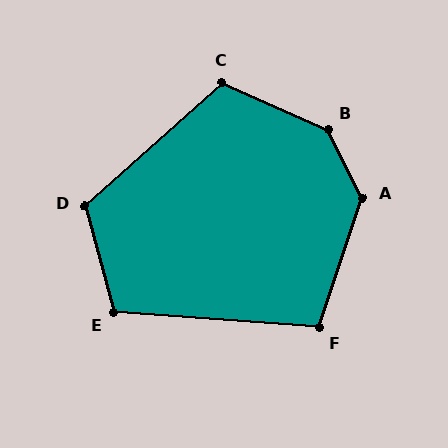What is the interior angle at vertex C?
Approximately 115 degrees (obtuse).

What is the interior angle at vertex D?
Approximately 116 degrees (obtuse).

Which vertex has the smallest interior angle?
F, at approximately 104 degrees.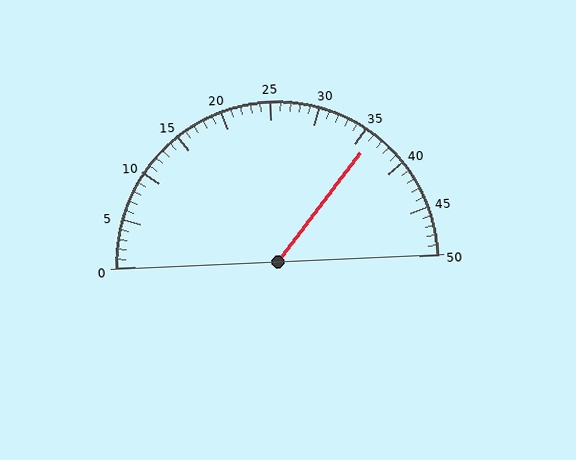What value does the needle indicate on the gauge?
The needle indicates approximately 36.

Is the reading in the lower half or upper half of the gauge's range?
The reading is in the upper half of the range (0 to 50).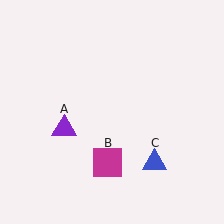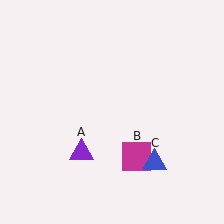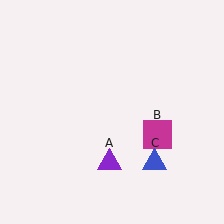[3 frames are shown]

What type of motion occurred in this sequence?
The purple triangle (object A), magenta square (object B) rotated counterclockwise around the center of the scene.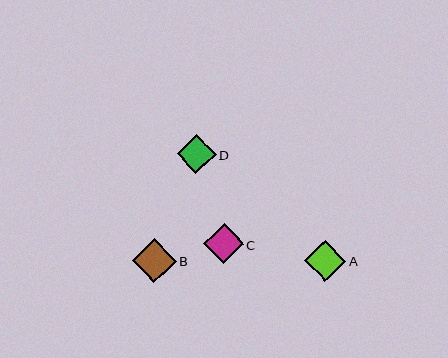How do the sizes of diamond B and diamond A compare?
Diamond B and diamond A are approximately the same size.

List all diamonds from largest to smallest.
From largest to smallest: B, A, C, D.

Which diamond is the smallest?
Diamond D is the smallest with a size of approximately 39 pixels.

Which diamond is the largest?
Diamond B is the largest with a size of approximately 44 pixels.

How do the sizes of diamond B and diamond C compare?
Diamond B and diamond C are approximately the same size.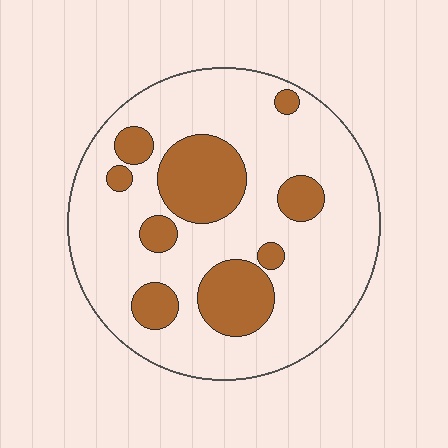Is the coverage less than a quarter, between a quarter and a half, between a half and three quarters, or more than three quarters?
Less than a quarter.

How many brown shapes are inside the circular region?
9.